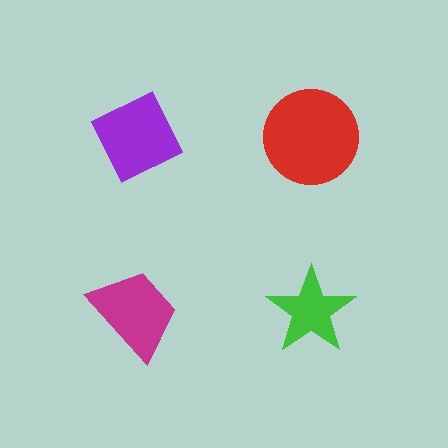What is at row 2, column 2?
A green star.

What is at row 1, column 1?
A purple diamond.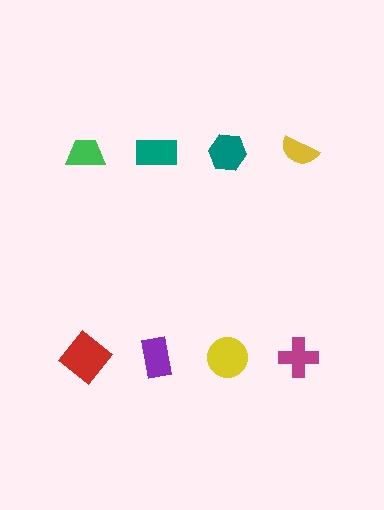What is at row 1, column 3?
A teal hexagon.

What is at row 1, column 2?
A teal rectangle.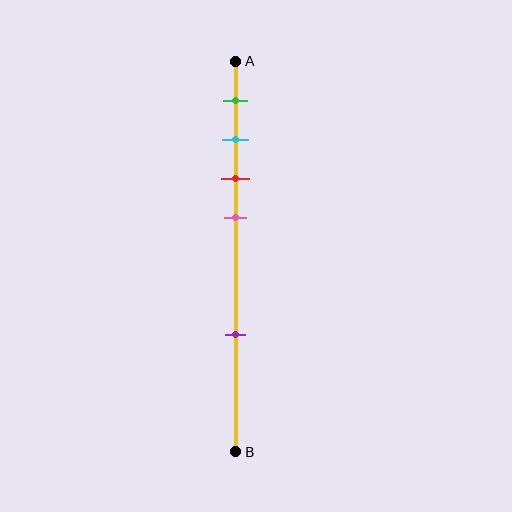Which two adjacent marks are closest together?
The cyan and red marks are the closest adjacent pair.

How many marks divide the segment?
There are 5 marks dividing the segment.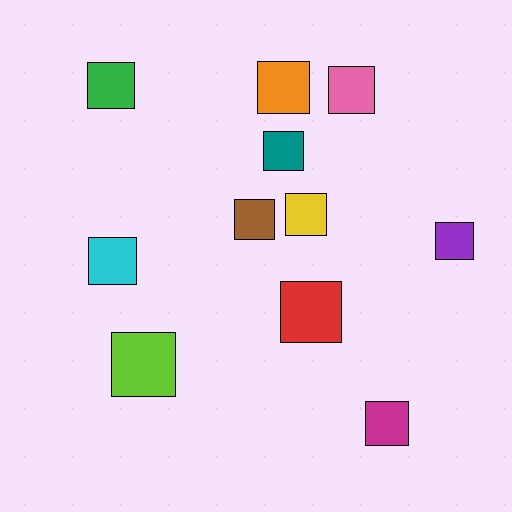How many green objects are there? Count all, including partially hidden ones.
There is 1 green object.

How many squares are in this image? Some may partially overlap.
There are 11 squares.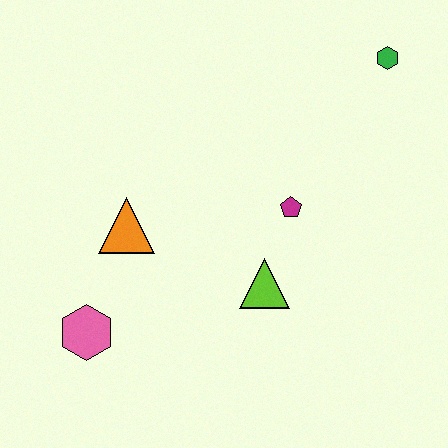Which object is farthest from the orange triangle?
The green hexagon is farthest from the orange triangle.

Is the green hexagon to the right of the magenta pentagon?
Yes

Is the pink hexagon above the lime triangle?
No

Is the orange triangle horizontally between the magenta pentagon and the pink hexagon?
Yes